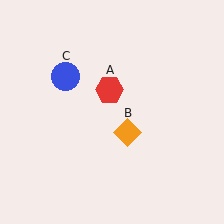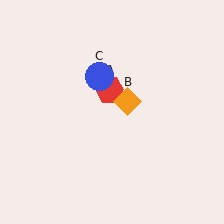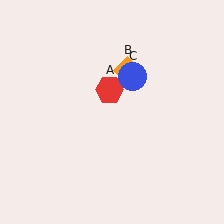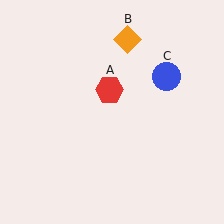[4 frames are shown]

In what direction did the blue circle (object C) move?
The blue circle (object C) moved right.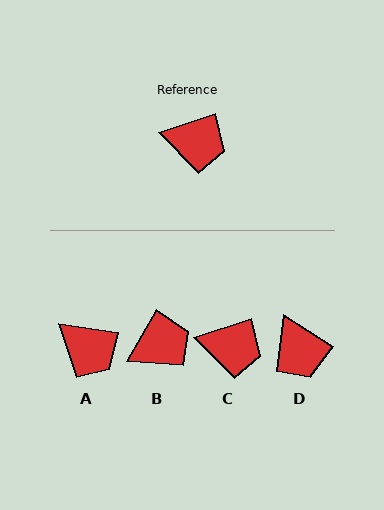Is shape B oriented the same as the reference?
No, it is off by about 41 degrees.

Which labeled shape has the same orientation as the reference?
C.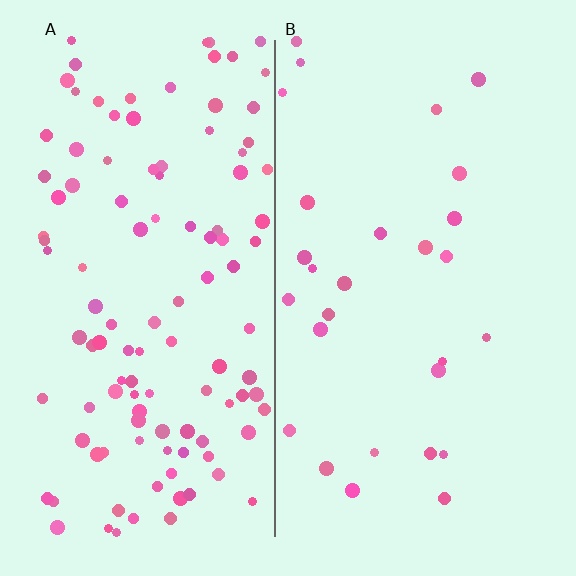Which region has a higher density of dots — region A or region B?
A (the left).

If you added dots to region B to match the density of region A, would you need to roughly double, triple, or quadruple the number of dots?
Approximately quadruple.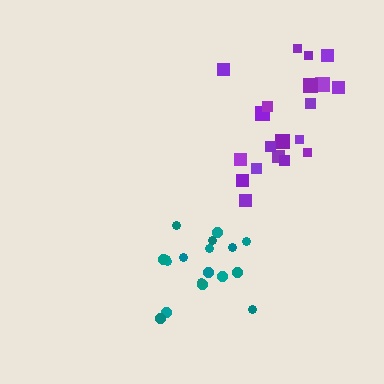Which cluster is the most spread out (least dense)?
Purple.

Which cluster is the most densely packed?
Teal.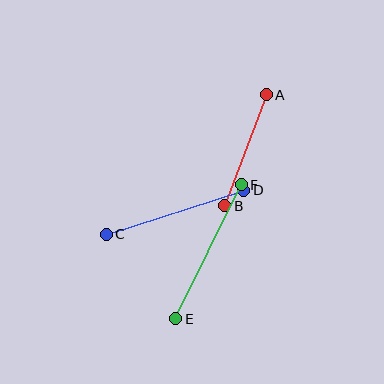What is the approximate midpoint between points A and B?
The midpoint is at approximately (245, 150) pixels.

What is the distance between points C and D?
The distance is approximately 144 pixels.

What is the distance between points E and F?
The distance is approximately 149 pixels.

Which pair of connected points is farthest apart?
Points E and F are farthest apart.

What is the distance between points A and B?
The distance is approximately 119 pixels.